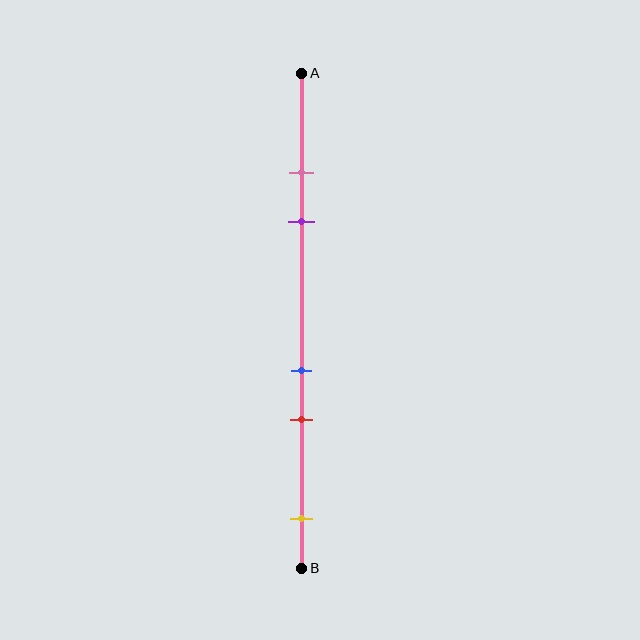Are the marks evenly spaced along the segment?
No, the marks are not evenly spaced.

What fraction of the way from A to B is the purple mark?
The purple mark is approximately 30% (0.3) of the way from A to B.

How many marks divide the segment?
There are 5 marks dividing the segment.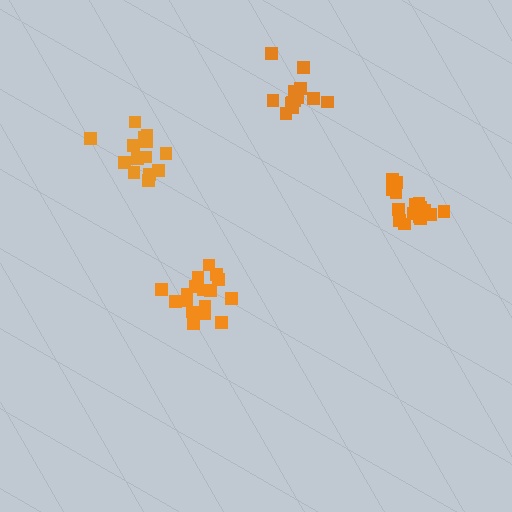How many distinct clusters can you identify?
There are 4 distinct clusters.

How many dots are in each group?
Group 1: 14 dots, Group 2: 17 dots, Group 3: 13 dots, Group 4: 16 dots (60 total).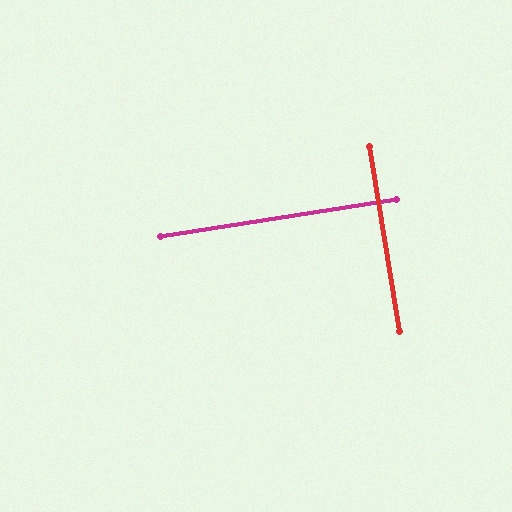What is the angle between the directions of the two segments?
Approximately 90 degrees.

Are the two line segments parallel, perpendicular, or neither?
Perpendicular — they meet at approximately 90°.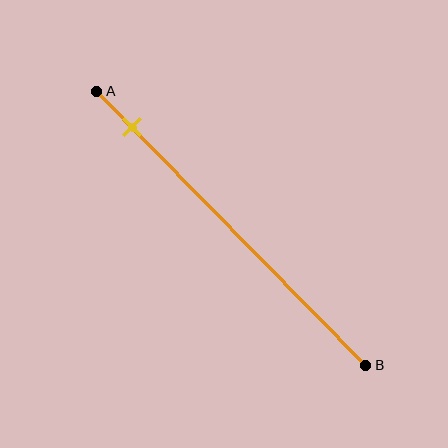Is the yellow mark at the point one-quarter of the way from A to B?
No, the mark is at about 15% from A, not at the 25% one-quarter point.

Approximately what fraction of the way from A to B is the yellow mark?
The yellow mark is approximately 15% of the way from A to B.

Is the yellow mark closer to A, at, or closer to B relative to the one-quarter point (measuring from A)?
The yellow mark is closer to point A than the one-quarter point of segment AB.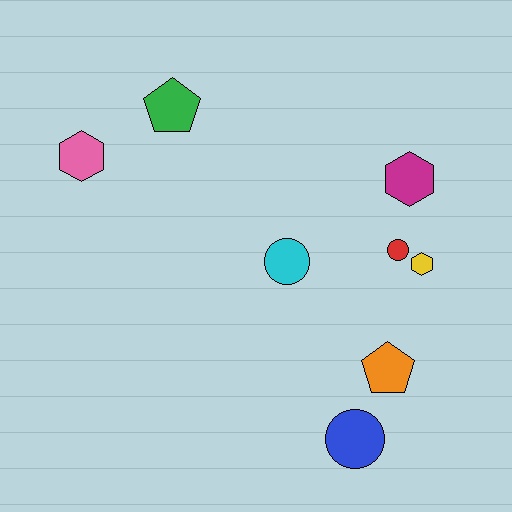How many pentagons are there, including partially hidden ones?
There are 2 pentagons.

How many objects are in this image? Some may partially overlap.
There are 8 objects.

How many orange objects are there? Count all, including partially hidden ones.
There is 1 orange object.